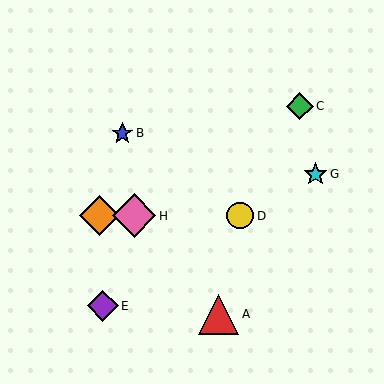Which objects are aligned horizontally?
Objects D, F, H are aligned horizontally.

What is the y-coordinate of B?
Object B is at y≈133.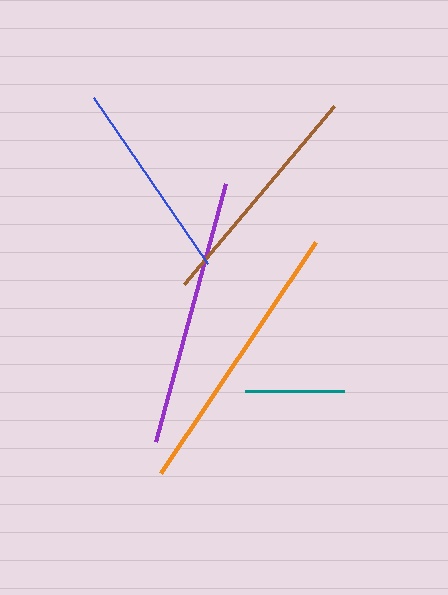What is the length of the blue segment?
The blue segment is approximately 201 pixels long.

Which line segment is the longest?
The orange line is the longest at approximately 278 pixels.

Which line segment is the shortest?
The teal line is the shortest at approximately 98 pixels.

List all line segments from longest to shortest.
From longest to shortest: orange, purple, brown, blue, teal.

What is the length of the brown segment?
The brown segment is approximately 232 pixels long.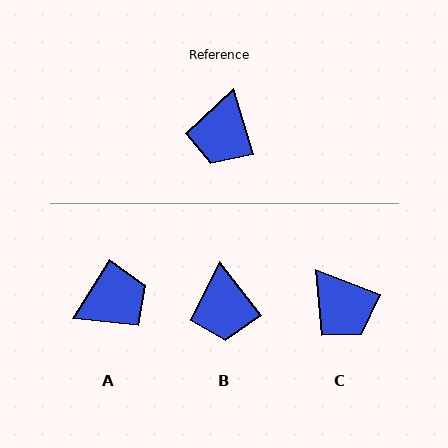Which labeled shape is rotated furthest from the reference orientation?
A, about 132 degrees away.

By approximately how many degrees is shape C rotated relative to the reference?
Approximately 53 degrees counter-clockwise.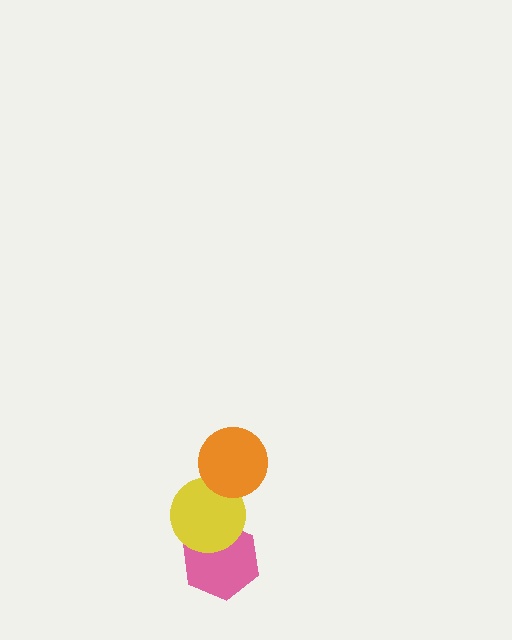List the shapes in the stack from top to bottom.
From top to bottom: the orange circle, the yellow circle, the pink hexagon.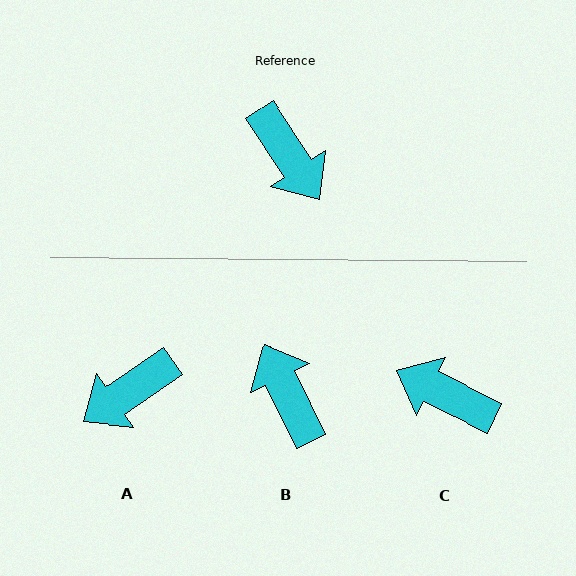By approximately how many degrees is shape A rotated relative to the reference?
Approximately 89 degrees clockwise.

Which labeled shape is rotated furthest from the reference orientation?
B, about 172 degrees away.